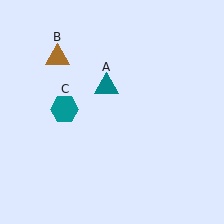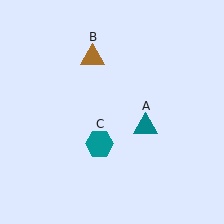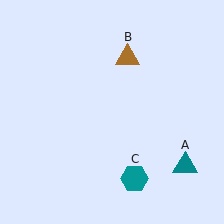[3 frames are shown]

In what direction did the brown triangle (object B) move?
The brown triangle (object B) moved right.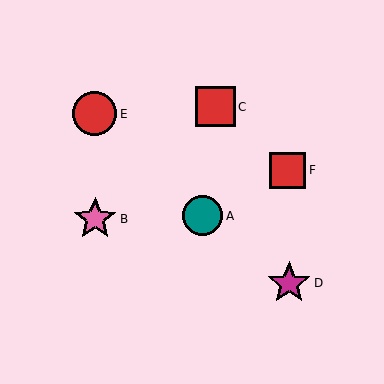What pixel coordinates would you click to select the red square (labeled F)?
Click at (288, 170) to select the red square F.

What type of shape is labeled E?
Shape E is a red circle.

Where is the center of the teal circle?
The center of the teal circle is at (203, 216).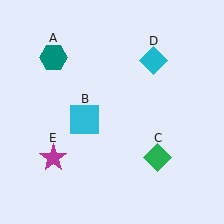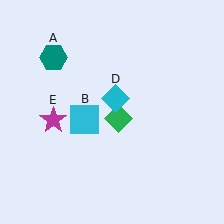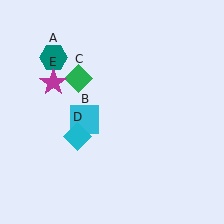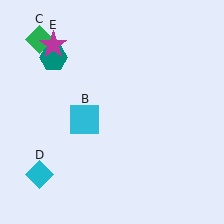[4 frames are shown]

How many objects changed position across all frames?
3 objects changed position: green diamond (object C), cyan diamond (object D), magenta star (object E).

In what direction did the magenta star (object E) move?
The magenta star (object E) moved up.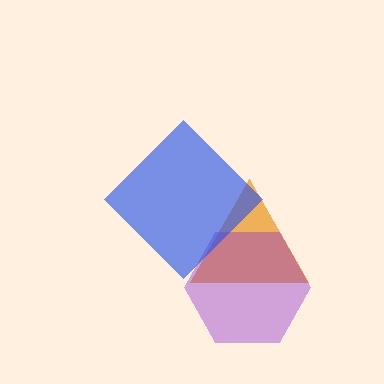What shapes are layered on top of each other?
The layered shapes are: an orange triangle, a purple hexagon, a blue diamond.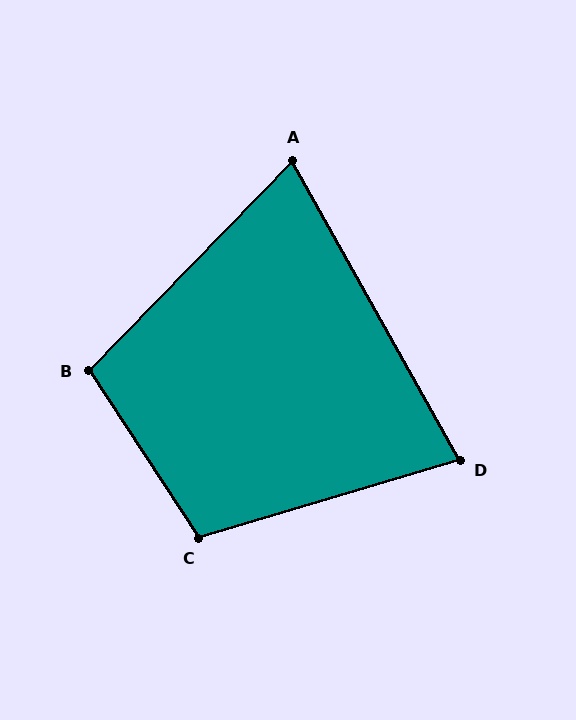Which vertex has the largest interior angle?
C, at approximately 107 degrees.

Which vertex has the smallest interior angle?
A, at approximately 73 degrees.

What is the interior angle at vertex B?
Approximately 103 degrees (obtuse).